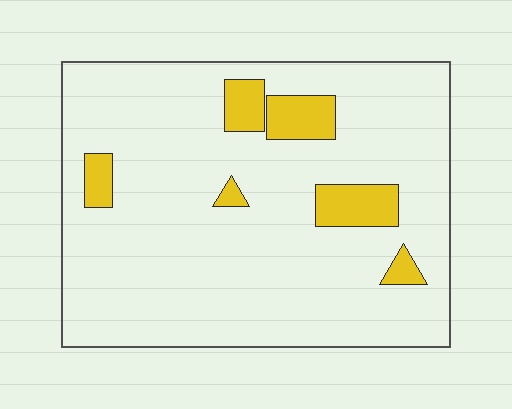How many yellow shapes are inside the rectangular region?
6.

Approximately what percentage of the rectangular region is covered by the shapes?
Approximately 10%.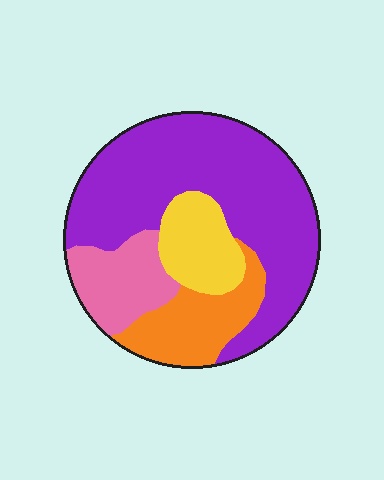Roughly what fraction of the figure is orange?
Orange takes up about one sixth (1/6) of the figure.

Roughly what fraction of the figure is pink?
Pink covers roughly 15% of the figure.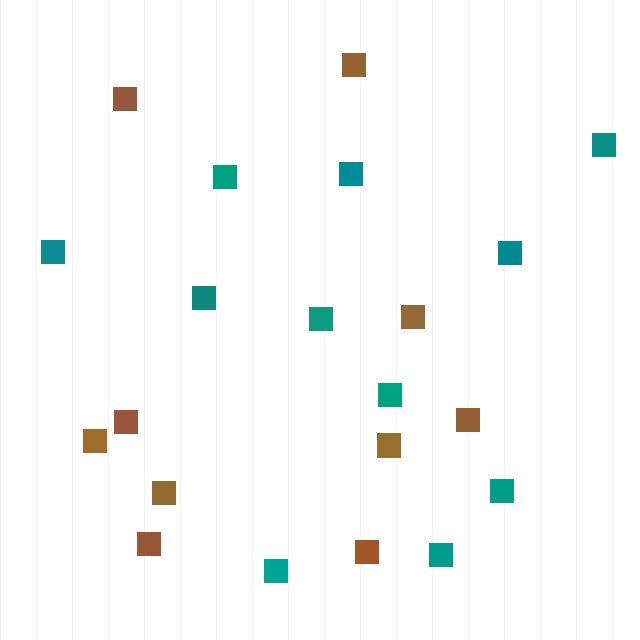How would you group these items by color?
There are 2 groups: one group of teal squares (11) and one group of brown squares (10).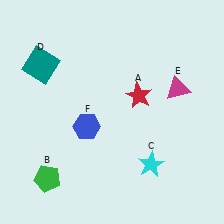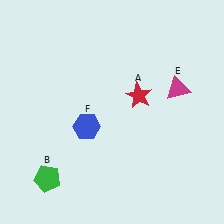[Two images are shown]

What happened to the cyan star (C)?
The cyan star (C) was removed in Image 2. It was in the bottom-right area of Image 1.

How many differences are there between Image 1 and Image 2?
There are 2 differences between the two images.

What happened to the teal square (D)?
The teal square (D) was removed in Image 2. It was in the top-left area of Image 1.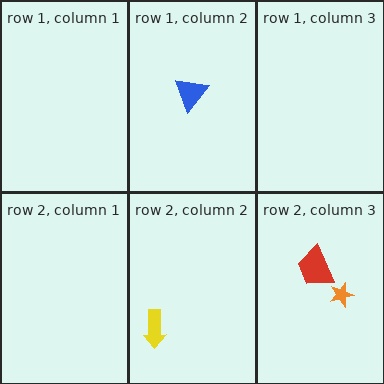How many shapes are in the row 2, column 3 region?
2.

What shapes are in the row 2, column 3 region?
The orange star, the red trapezoid.